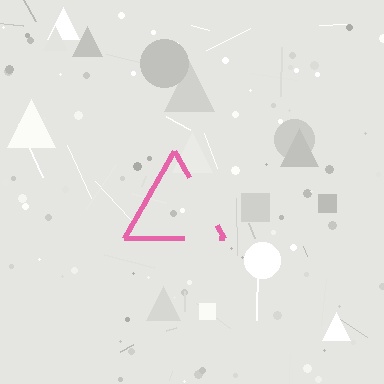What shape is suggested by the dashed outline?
The dashed outline suggests a triangle.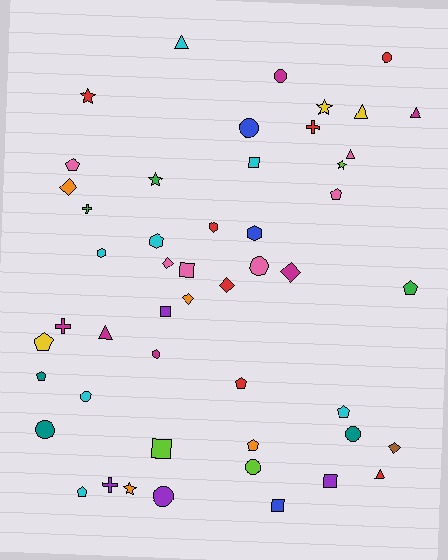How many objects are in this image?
There are 50 objects.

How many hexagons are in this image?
There are 5 hexagons.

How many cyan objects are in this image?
There are 7 cyan objects.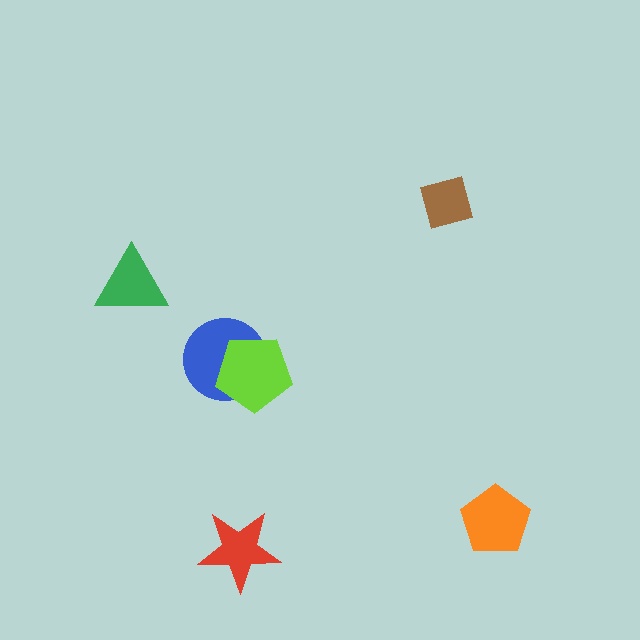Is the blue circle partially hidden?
Yes, it is partially covered by another shape.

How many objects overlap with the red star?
0 objects overlap with the red star.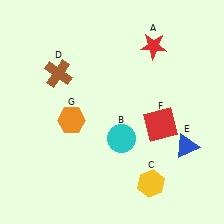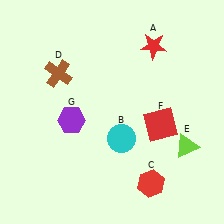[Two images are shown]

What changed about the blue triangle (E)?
In Image 1, E is blue. In Image 2, it changed to lime.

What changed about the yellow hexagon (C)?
In Image 1, C is yellow. In Image 2, it changed to red.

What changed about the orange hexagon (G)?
In Image 1, G is orange. In Image 2, it changed to purple.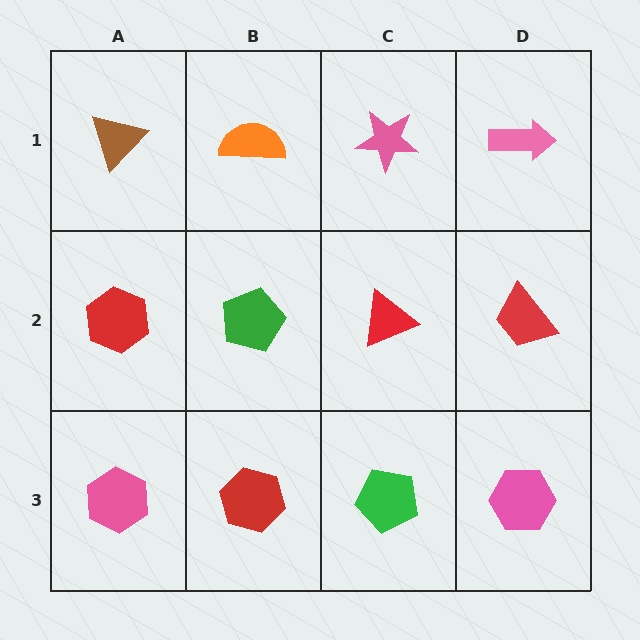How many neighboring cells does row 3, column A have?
2.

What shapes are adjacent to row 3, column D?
A red trapezoid (row 2, column D), a green pentagon (row 3, column C).